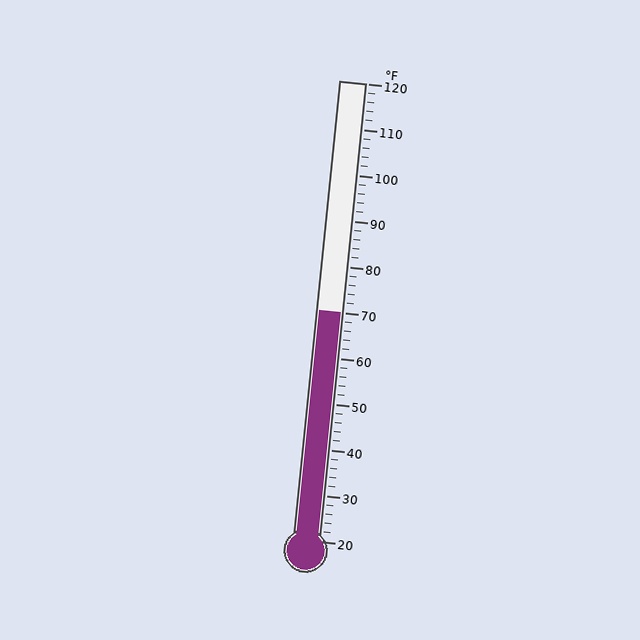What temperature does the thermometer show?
The thermometer shows approximately 70°F.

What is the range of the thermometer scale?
The thermometer scale ranges from 20°F to 120°F.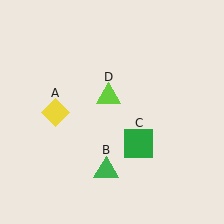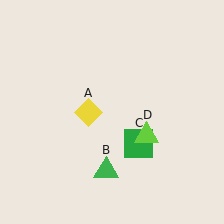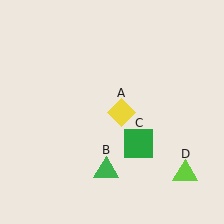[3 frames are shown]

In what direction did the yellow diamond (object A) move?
The yellow diamond (object A) moved right.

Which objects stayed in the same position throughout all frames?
Green triangle (object B) and green square (object C) remained stationary.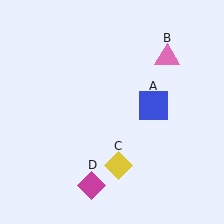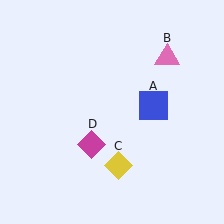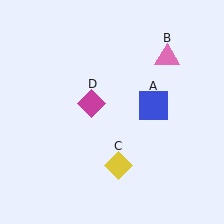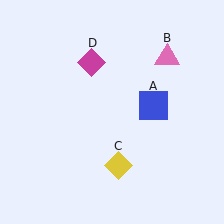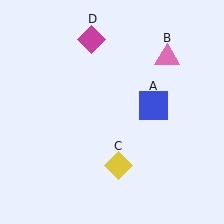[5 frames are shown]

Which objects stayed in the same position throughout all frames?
Blue square (object A) and pink triangle (object B) and yellow diamond (object C) remained stationary.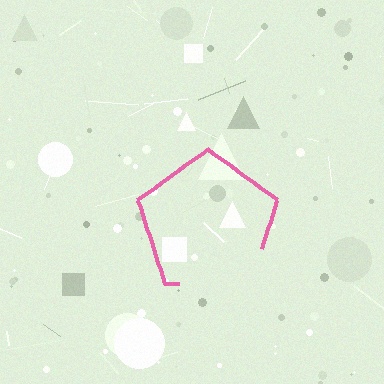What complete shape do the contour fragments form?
The contour fragments form a pentagon.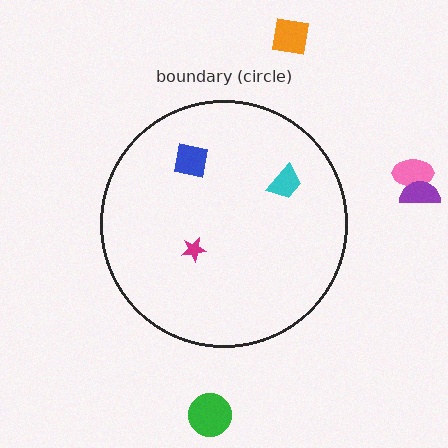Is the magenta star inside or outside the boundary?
Inside.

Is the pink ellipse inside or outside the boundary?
Outside.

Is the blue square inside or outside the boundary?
Inside.